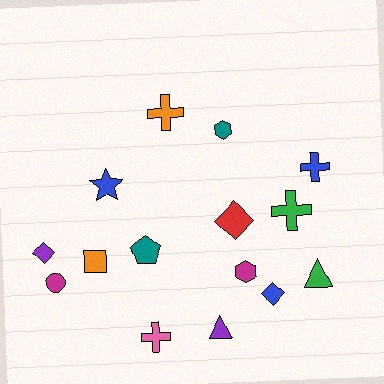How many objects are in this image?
There are 15 objects.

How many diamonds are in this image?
There are 3 diamonds.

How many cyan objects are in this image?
There are no cyan objects.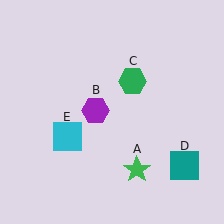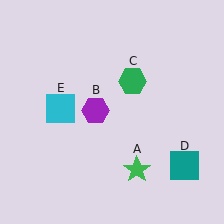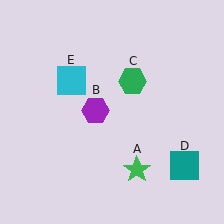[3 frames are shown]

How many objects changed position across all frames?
1 object changed position: cyan square (object E).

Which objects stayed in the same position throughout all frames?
Green star (object A) and purple hexagon (object B) and green hexagon (object C) and teal square (object D) remained stationary.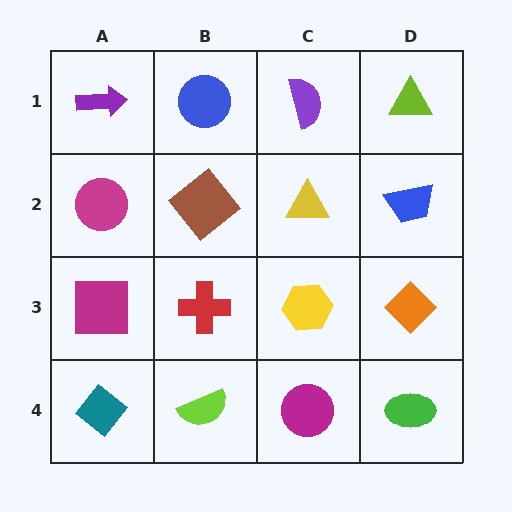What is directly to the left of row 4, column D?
A magenta circle.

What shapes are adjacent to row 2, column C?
A purple semicircle (row 1, column C), a yellow hexagon (row 3, column C), a brown diamond (row 2, column B), a blue trapezoid (row 2, column D).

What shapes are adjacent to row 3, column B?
A brown diamond (row 2, column B), a lime semicircle (row 4, column B), a magenta square (row 3, column A), a yellow hexagon (row 3, column C).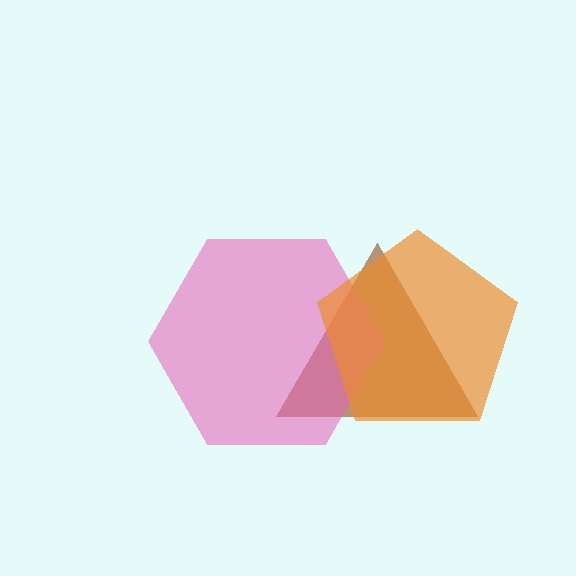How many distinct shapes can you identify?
There are 3 distinct shapes: a brown triangle, a pink hexagon, an orange pentagon.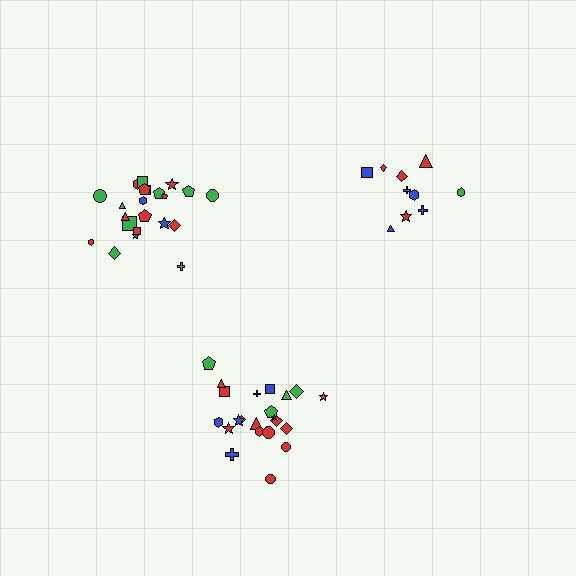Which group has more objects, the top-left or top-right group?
The top-left group.